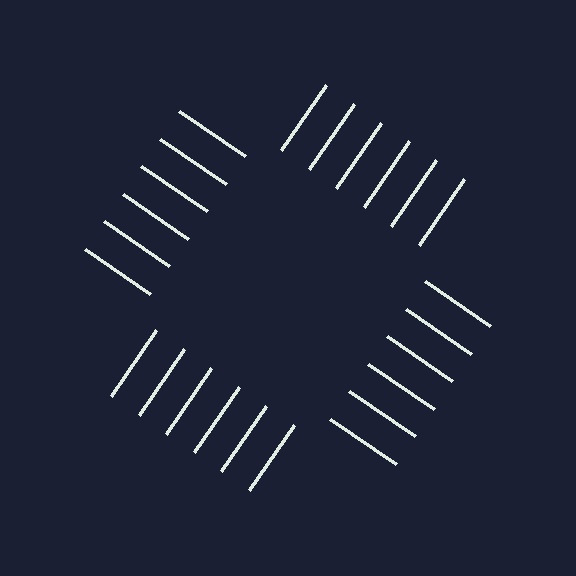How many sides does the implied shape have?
4 sides — the line-ends trace a square.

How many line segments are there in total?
24 — 6 along each of the 4 edges.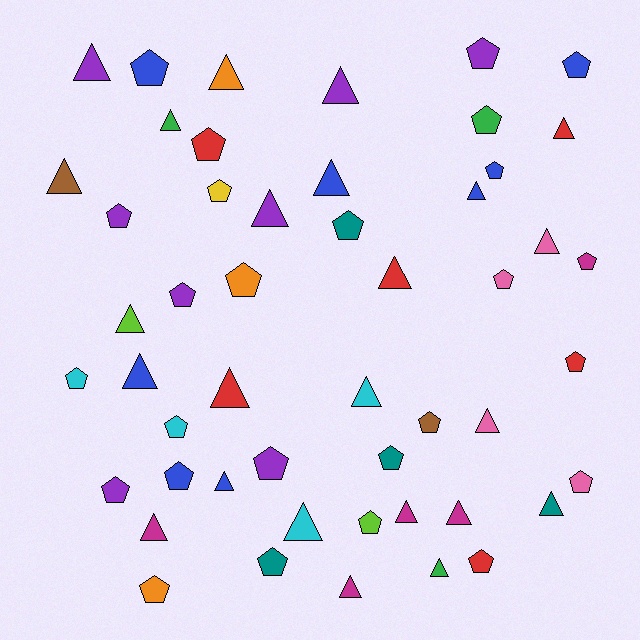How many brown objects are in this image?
There are 2 brown objects.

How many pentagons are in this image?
There are 26 pentagons.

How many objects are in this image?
There are 50 objects.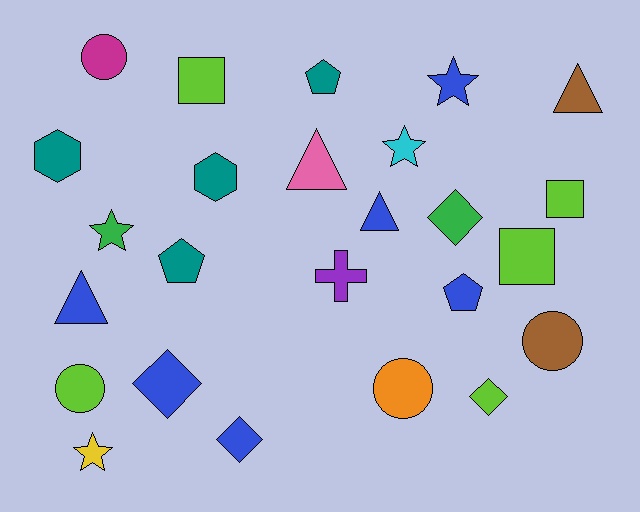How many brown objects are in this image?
There are 2 brown objects.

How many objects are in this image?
There are 25 objects.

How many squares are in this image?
There are 3 squares.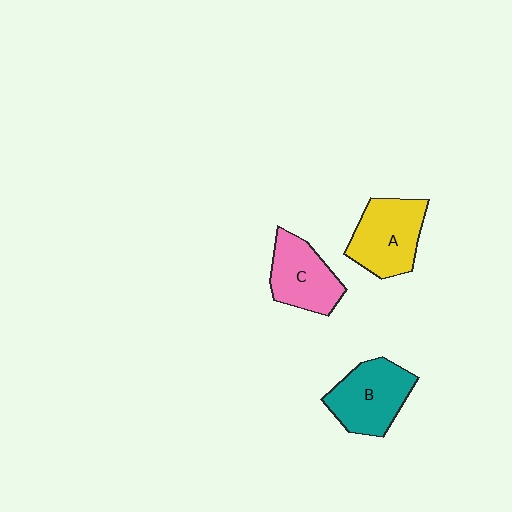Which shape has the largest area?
Shape B (teal).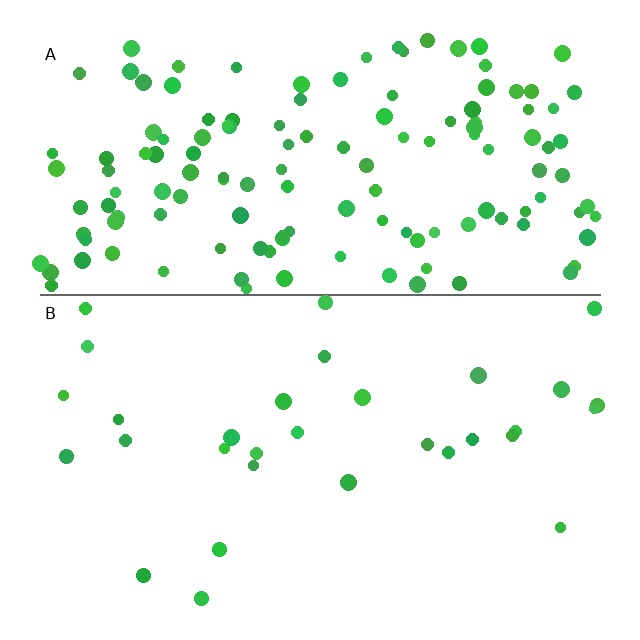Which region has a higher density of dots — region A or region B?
A (the top).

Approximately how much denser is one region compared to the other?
Approximately 4.5× — region A over region B.